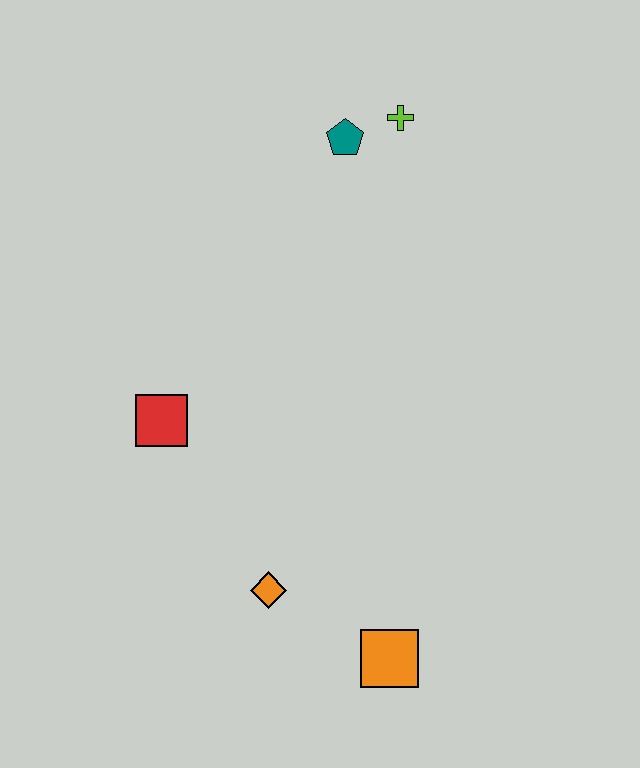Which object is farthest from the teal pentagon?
The orange square is farthest from the teal pentagon.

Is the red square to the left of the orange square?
Yes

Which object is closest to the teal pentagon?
The lime cross is closest to the teal pentagon.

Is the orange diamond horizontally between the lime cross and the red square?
Yes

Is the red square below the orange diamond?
No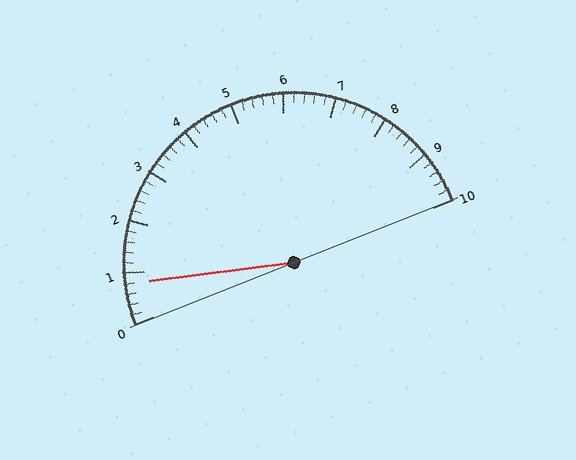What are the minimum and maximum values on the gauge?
The gauge ranges from 0 to 10.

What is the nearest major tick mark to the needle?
The nearest major tick mark is 1.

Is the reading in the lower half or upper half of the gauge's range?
The reading is in the lower half of the range (0 to 10).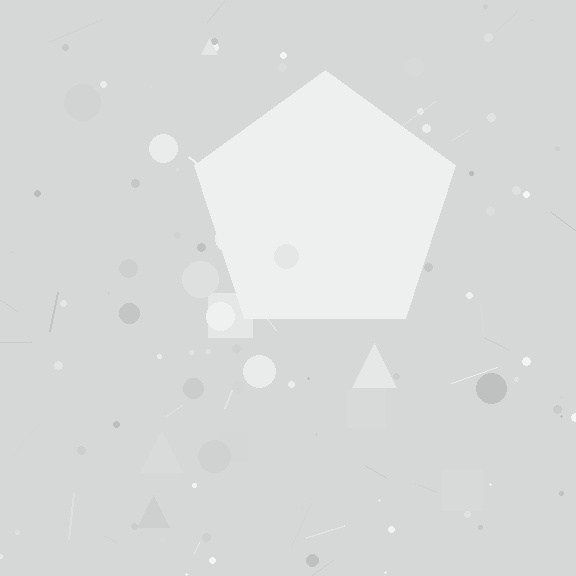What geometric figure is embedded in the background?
A pentagon is embedded in the background.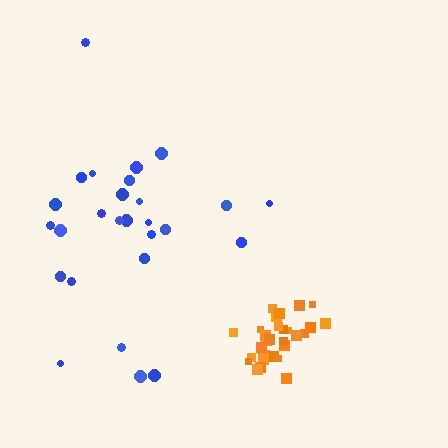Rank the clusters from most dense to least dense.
orange, blue.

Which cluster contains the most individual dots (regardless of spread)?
Orange (30).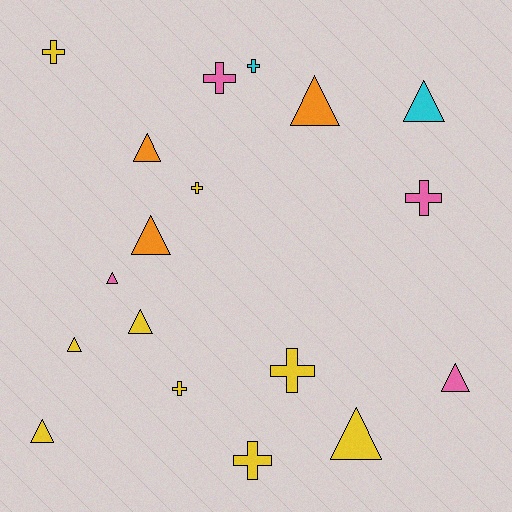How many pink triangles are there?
There are 2 pink triangles.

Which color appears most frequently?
Yellow, with 9 objects.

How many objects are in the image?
There are 18 objects.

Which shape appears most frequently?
Triangle, with 10 objects.